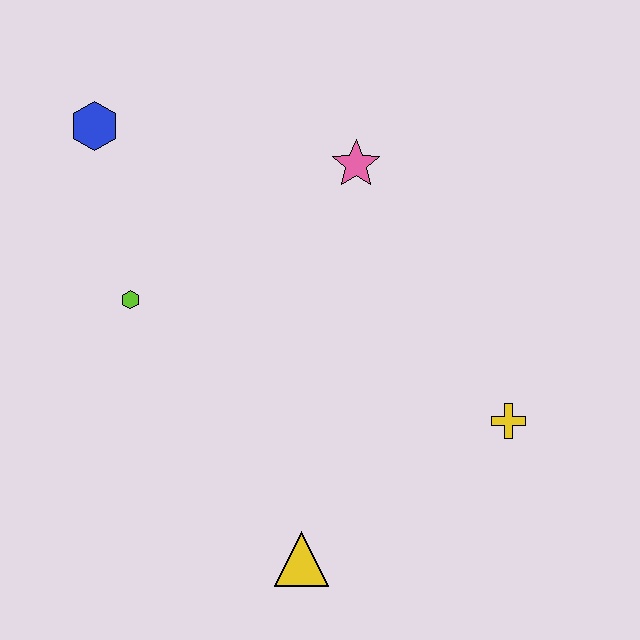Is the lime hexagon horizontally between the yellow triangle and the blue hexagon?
Yes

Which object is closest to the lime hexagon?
The blue hexagon is closest to the lime hexagon.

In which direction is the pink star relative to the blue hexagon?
The pink star is to the right of the blue hexagon.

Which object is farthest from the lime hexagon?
The yellow cross is farthest from the lime hexagon.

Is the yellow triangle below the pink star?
Yes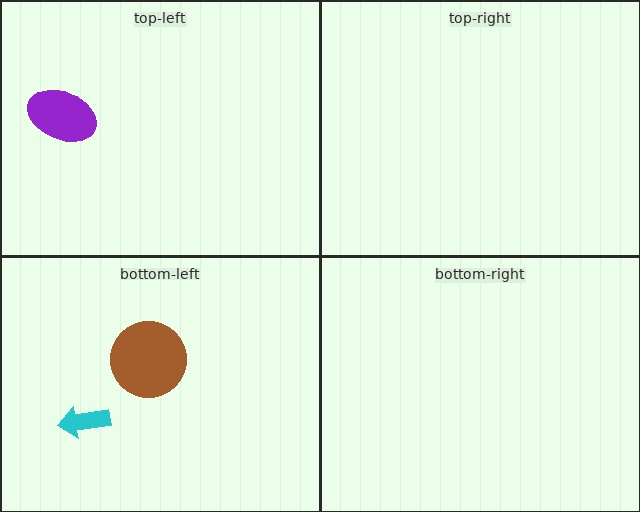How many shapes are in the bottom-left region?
2.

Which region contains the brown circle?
The bottom-left region.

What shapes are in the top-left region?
The purple ellipse.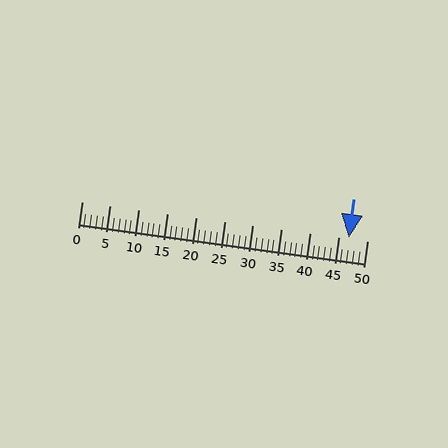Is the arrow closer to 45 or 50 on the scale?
The arrow is closer to 45.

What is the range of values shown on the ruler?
The ruler shows values from 0 to 50.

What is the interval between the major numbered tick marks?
The major tick marks are spaced 5 units apart.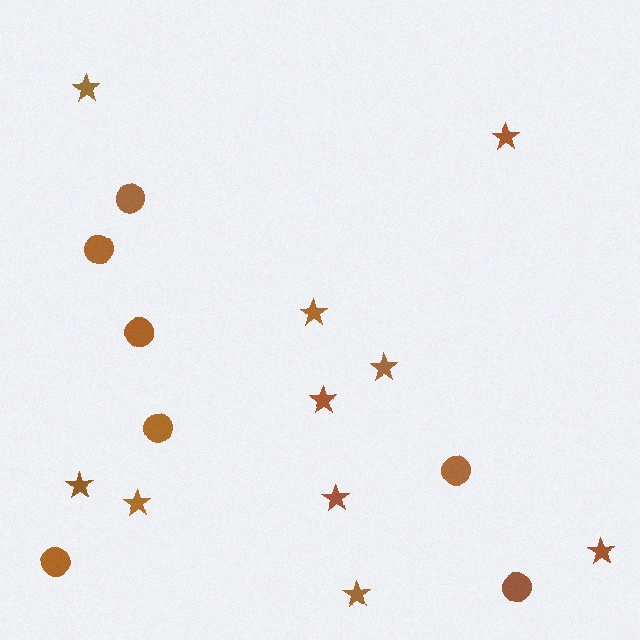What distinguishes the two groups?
There are 2 groups: one group of circles (7) and one group of stars (10).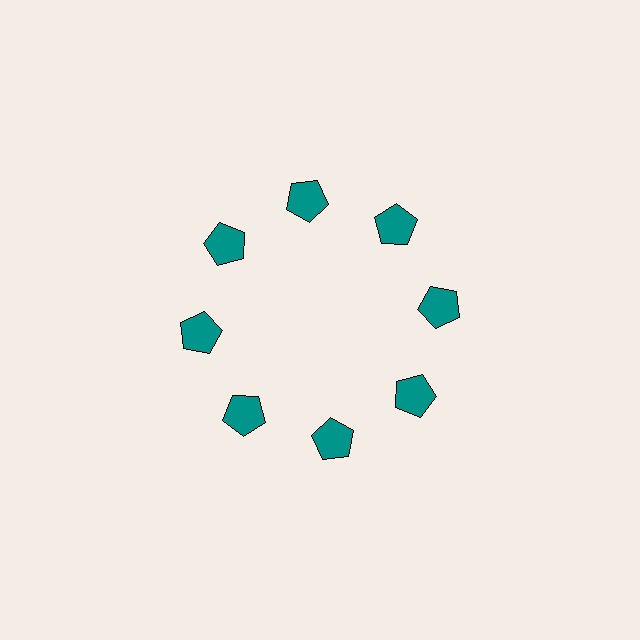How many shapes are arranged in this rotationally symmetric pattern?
There are 8 shapes, arranged in 8 groups of 1.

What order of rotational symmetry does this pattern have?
This pattern has 8-fold rotational symmetry.